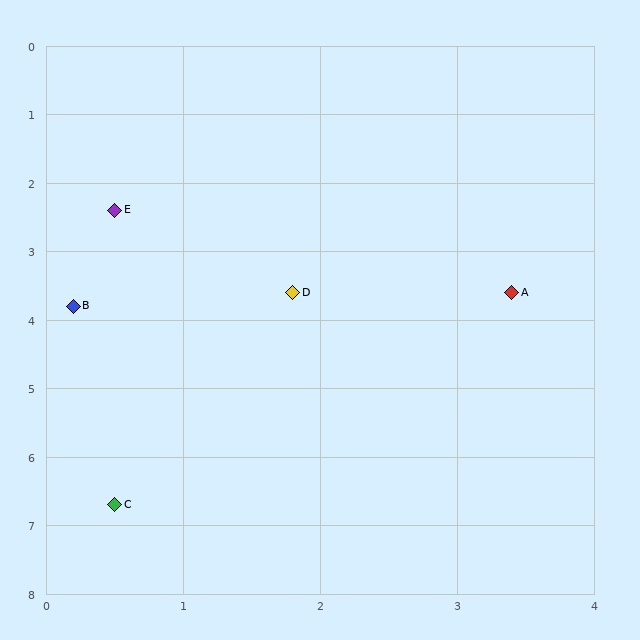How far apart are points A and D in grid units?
Points A and D are about 1.6 grid units apart.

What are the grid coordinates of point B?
Point B is at approximately (0.2, 3.8).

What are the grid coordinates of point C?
Point C is at approximately (0.5, 6.7).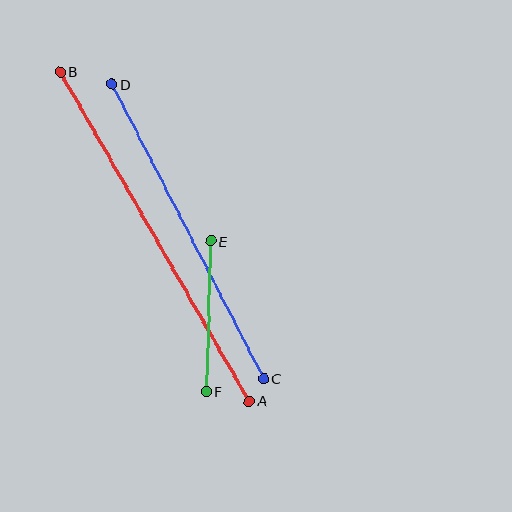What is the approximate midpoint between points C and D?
The midpoint is at approximately (188, 231) pixels.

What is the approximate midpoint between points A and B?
The midpoint is at approximately (155, 236) pixels.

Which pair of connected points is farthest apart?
Points A and B are farthest apart.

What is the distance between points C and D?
The distance is approximately 331 pixels.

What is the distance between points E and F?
The distance is approximately 151 pixels.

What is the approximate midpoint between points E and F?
The midpoint is at approximately (208, 316) pixels.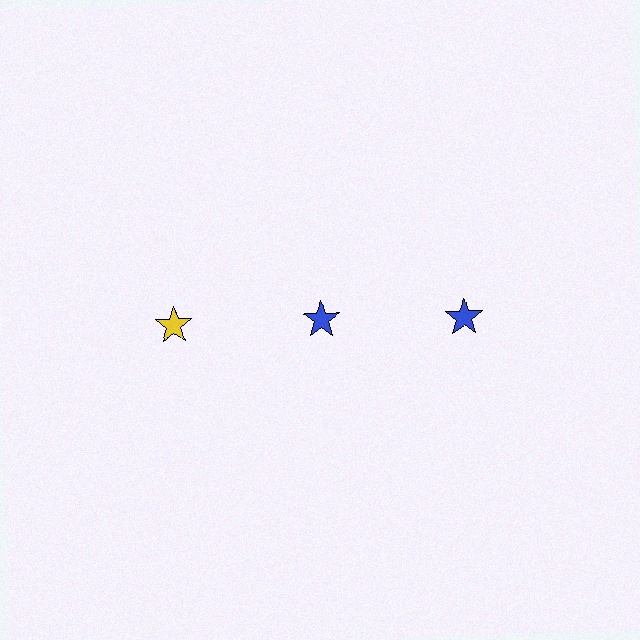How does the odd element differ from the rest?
It has a different color: yellow instead of blue.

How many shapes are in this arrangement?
There are 3 shapes arranged in a grid pattern.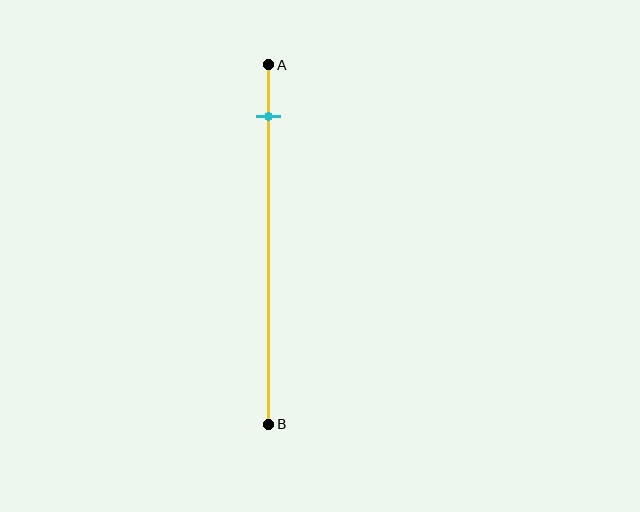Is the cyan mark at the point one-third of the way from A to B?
No, the mark is at about 15% from A, not at the 33% one-third point.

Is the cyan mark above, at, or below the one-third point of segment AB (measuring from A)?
The cyan mark is above the one-third point of segment AB.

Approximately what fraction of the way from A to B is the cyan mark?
The cyan mark is approximately 15% of the way from A to B.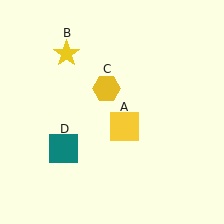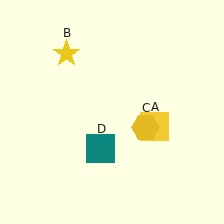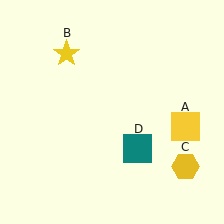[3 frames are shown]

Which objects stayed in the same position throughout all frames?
Yellow star (object B) remained stationary.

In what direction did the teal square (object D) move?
The teal square (object D) moved right.